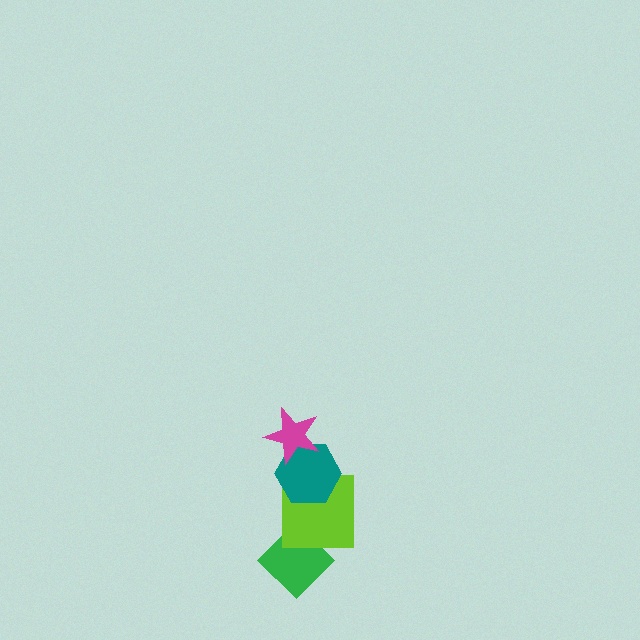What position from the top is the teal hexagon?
The teal hexagon is 2nd from the top.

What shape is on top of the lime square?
The teal hexagon is on top of the lime square.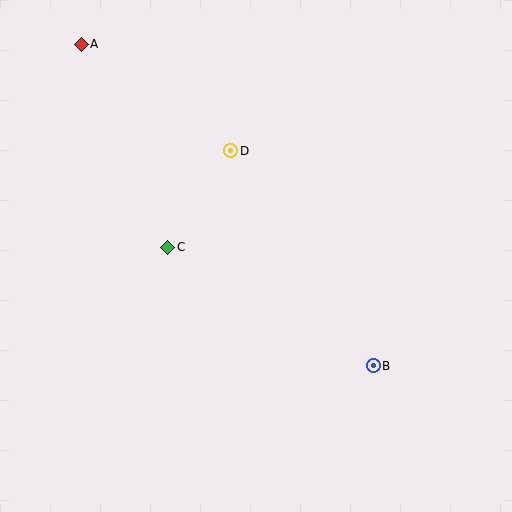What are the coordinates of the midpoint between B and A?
The midpoint between B and A is at (227, 205).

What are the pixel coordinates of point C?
Point C is at (168, 247).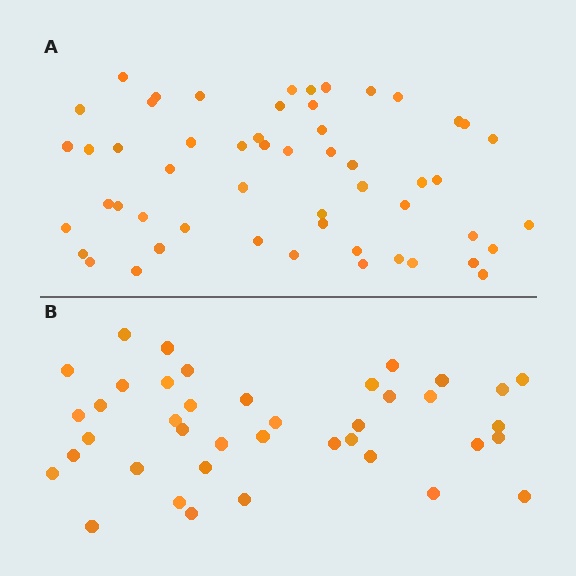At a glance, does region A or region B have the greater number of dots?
Region A (the top region) has more dots.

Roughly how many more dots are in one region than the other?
Region A has approximately 15 more dots than region B.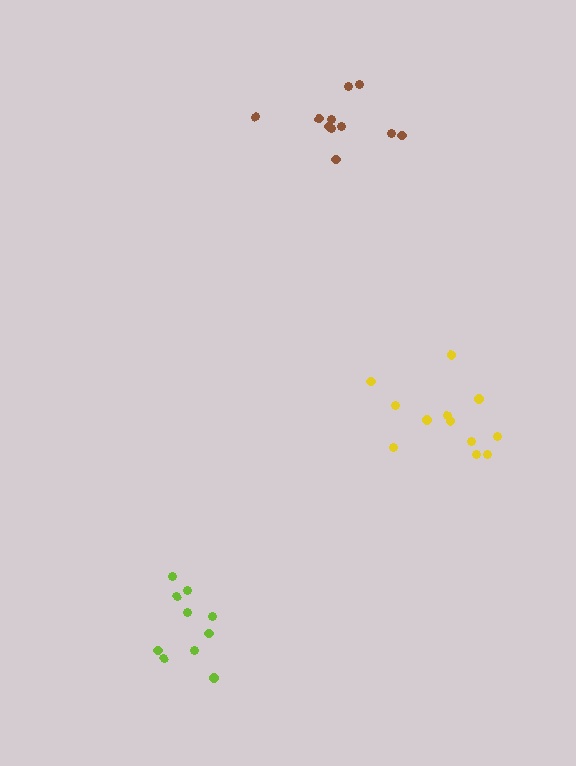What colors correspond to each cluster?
The clusters are colored: yellow, lime, brown.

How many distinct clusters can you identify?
There are 3 distinct clusters.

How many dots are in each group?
Group 1: 12 dots, Group 2: 10 dots, Group 3: 11 dots (33 total).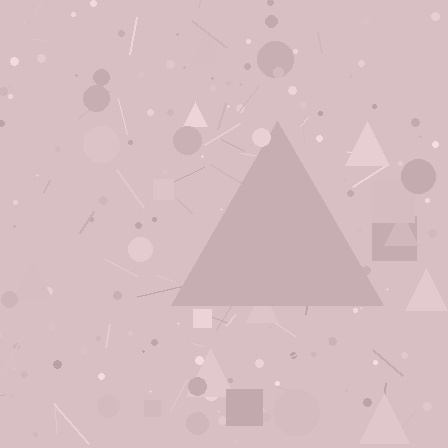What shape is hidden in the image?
A triangle is hidden in the image.